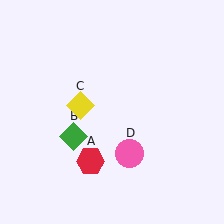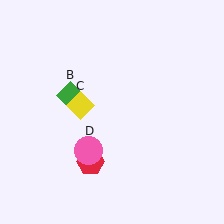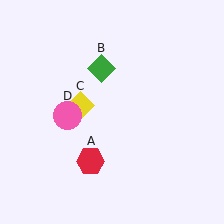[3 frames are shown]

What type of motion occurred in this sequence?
The green diamond (object B), pink circle (object D) rotated clockwise around the center of the scene.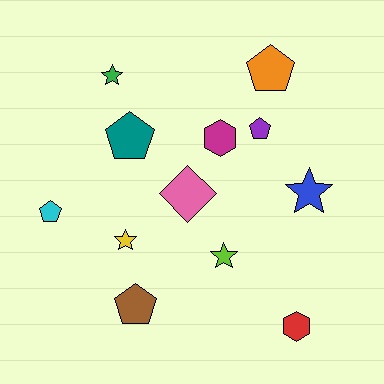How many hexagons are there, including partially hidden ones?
There are 2 hexagons.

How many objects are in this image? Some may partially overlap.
There are 12 objects.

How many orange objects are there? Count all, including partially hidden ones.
There is 1 orange object.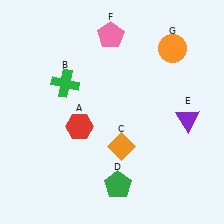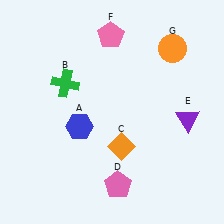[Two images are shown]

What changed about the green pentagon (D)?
In Image 1, D is green. In Image 2, it changed to pink.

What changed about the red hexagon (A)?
In Image 1, A is red. In Image 2, it changed to blue.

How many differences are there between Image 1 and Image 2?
There are 2 differences between the two images.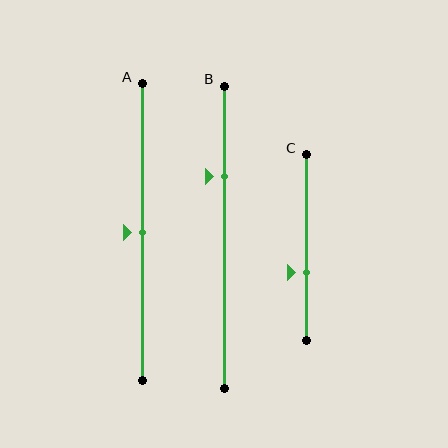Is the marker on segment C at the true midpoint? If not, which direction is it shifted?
No, the marker on segment C is shifted downward by about 14% of the segment length.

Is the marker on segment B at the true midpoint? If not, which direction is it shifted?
No, the marker on segment B is shifted upward by about 20% of the segment length.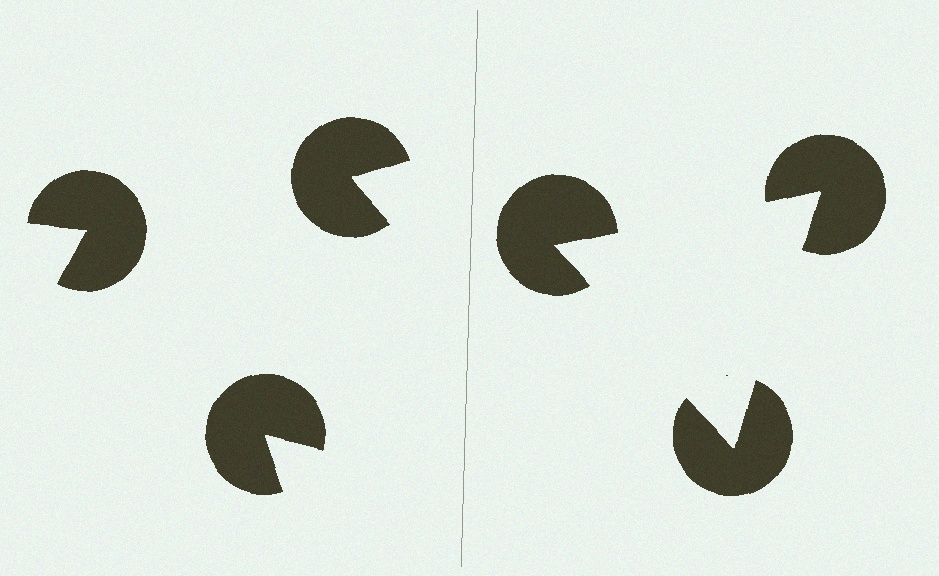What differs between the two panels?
The pac-man discs are positioned identically on both sides; only the wedge orientations differ. On the right they align to a triangle; on the left they are misaligned.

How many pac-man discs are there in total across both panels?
6 — 3 on each side.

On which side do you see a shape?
An illusory triangle appears on the right side. On the left side the wedge cuts are rotated, so no coherent shape forms.